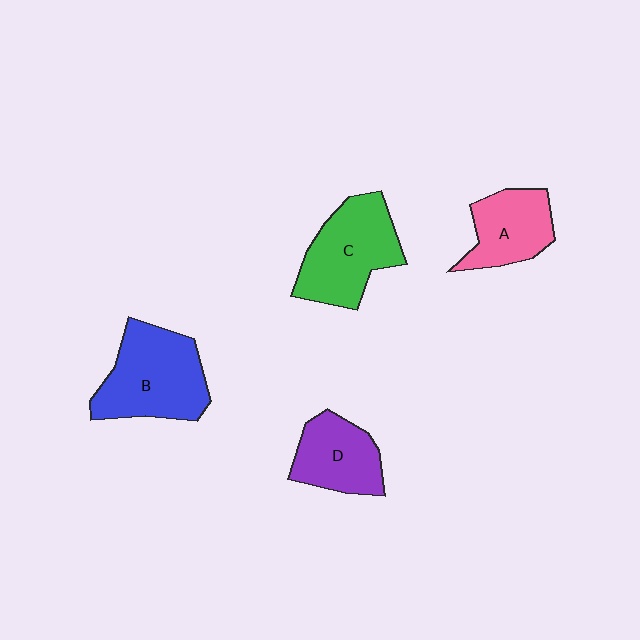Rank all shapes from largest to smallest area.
From largest to smallest: B (blue), C (green), D (purple), A (pink).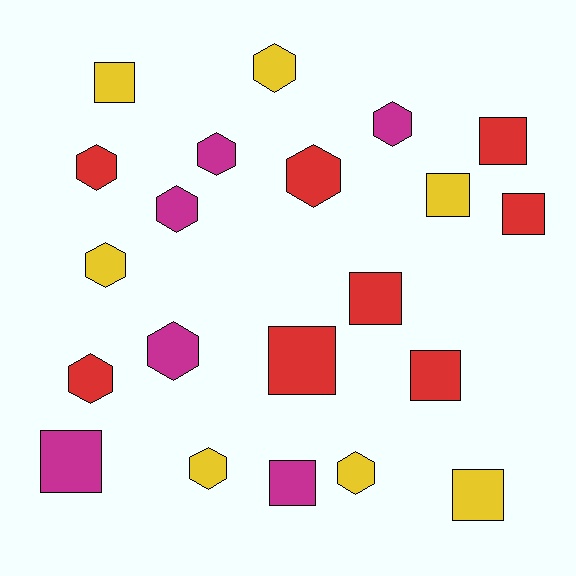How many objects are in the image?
There are 21 objects.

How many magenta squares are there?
There are 2 magenta squares.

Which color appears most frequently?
Red, with 8 objects.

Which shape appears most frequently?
Hexagon, with 11 objects.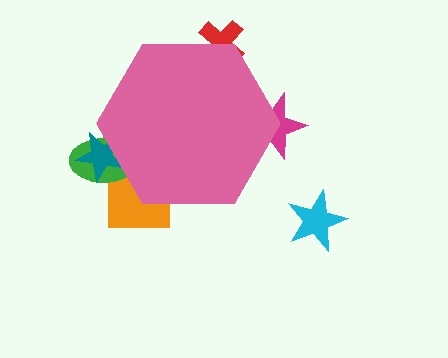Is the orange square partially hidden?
Yes, the orange square is partially hidden behind the pink hexagon.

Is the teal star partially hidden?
Yes, the teal star is partially hidden behind the pink hexagon.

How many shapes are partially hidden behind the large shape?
5 shapes are partially hidden.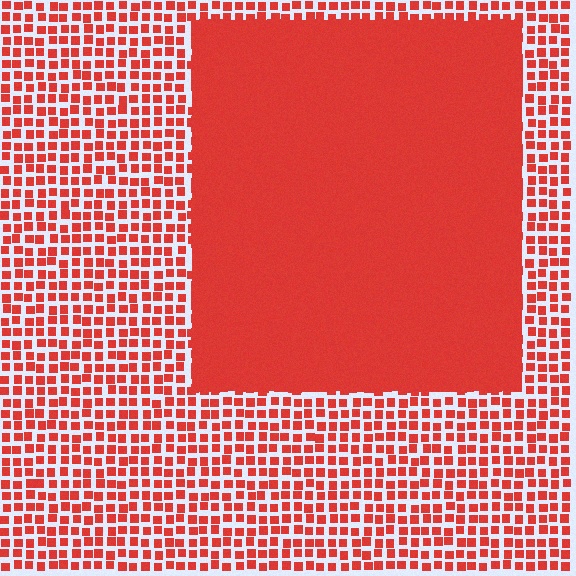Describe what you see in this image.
The image contains small red elements arranged at two different densities. A rectangle-shaped region is visible where the elements are more densely packed than the surrounding area.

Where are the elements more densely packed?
The elements are more densely packed inside the rectangle boundary.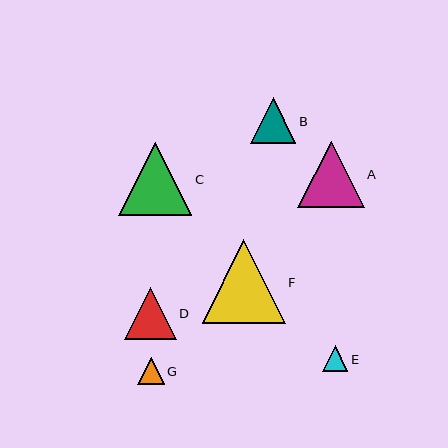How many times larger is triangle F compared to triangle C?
Triangle F is approximately 1.1 times the size of triangle C.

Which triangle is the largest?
Triangle F is the largest with a size of approximately 83 pixels.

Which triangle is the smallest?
Triangle E is the smallest with a size of approximately 25 pixels.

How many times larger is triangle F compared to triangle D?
Triangle F is approximately 1.6 times the size of triangle D.